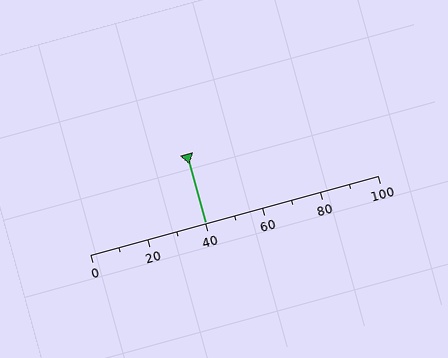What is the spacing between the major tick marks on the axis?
The major ticks are spaced 20 apart.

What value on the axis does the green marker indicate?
The marker indicates approximately 40.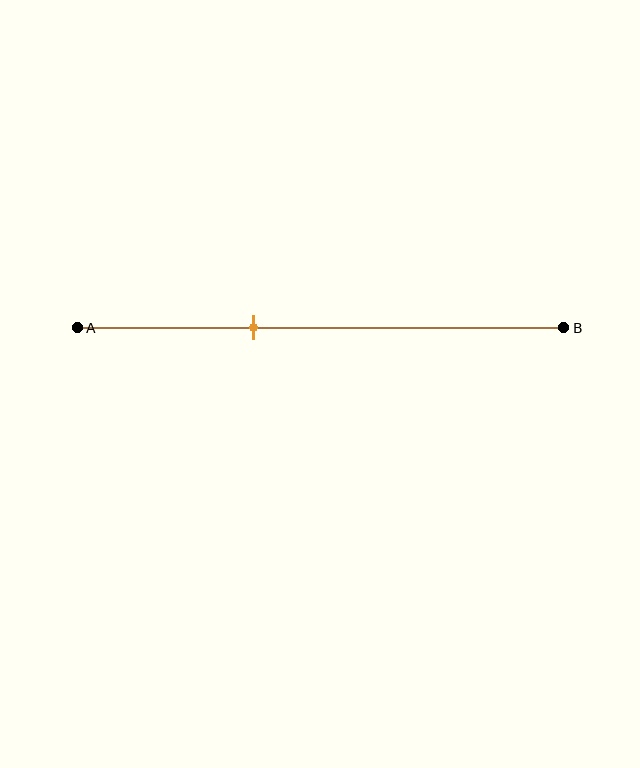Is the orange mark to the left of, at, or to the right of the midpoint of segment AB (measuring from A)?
The orange mark is to the left of the midpoint of segment AB.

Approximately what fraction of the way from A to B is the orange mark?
The orange mark is approximately 35% of the way from A to B.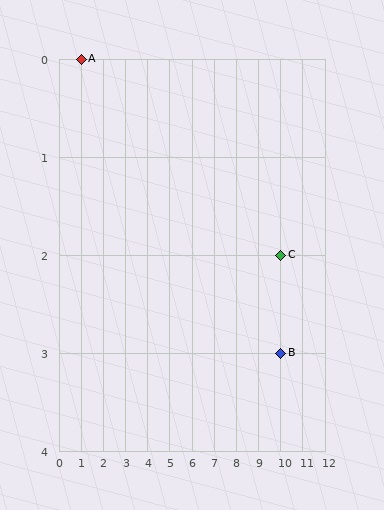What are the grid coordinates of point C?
Point C is at grid coordinates (10, 2).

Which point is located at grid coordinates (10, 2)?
Point C is at (10, 2).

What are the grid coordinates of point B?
Point B is at grid coordinates (10, 3).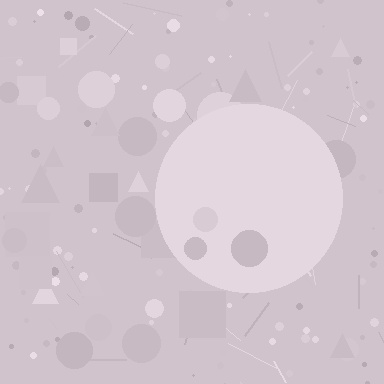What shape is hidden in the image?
A circle is hidden in the image.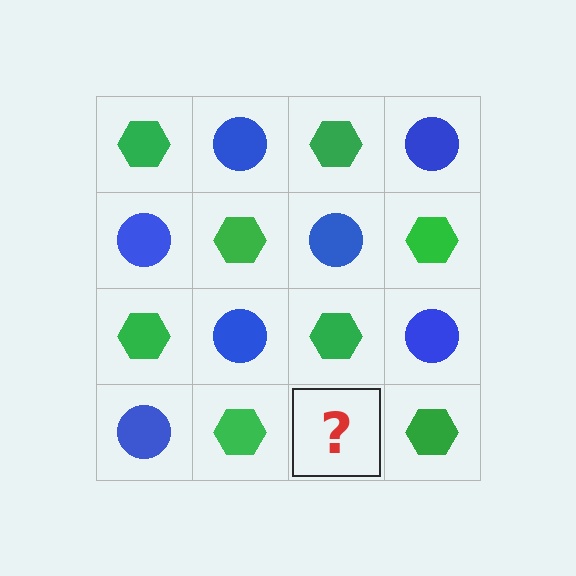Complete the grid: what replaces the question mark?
The question mark should be replaced with a blue circle.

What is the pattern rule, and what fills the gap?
The rule is that it alternates green hexagon and blue circle in a checkerboard pattern. The gap should be filled with a blue circle.